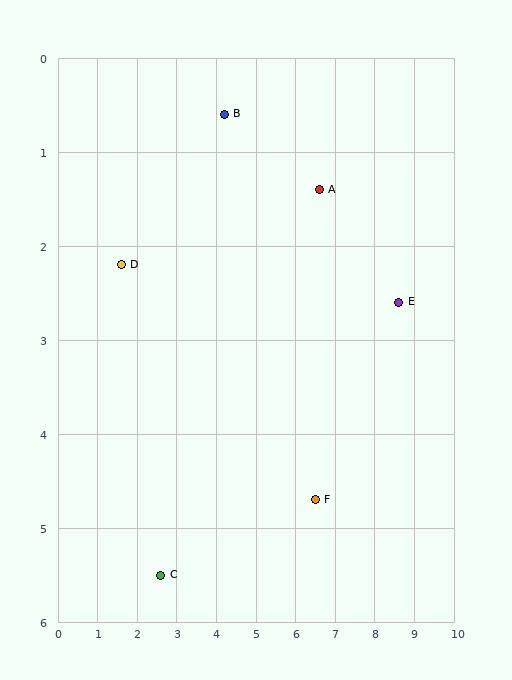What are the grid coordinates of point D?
Point D is at approximately (1.6, 2.2).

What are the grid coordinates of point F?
Point F is at approximately (6.5, 4.7).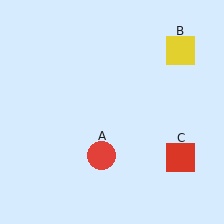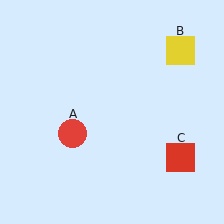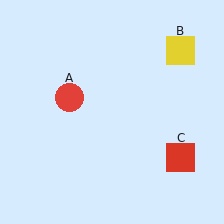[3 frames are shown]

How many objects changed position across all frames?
1 object changed position: red circle (object A).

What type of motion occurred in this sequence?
The red circle (object A) rotated clockwise around the center of the scene.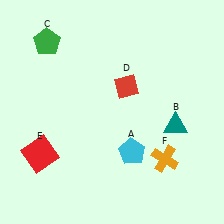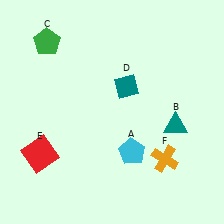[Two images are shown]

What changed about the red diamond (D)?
In Image 1, D is red. In Image 2, it changed to teal.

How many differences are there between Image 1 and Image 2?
There is 1 difference between the two images.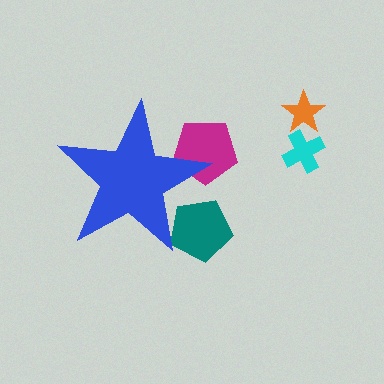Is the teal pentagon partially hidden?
Yes, the teal pentagon is partially hidden behind the blue star.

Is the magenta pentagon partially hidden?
Yes, the magenta pentagon is partially hidden behind the blue star.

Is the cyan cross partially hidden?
No, the cyan cross is fully visible.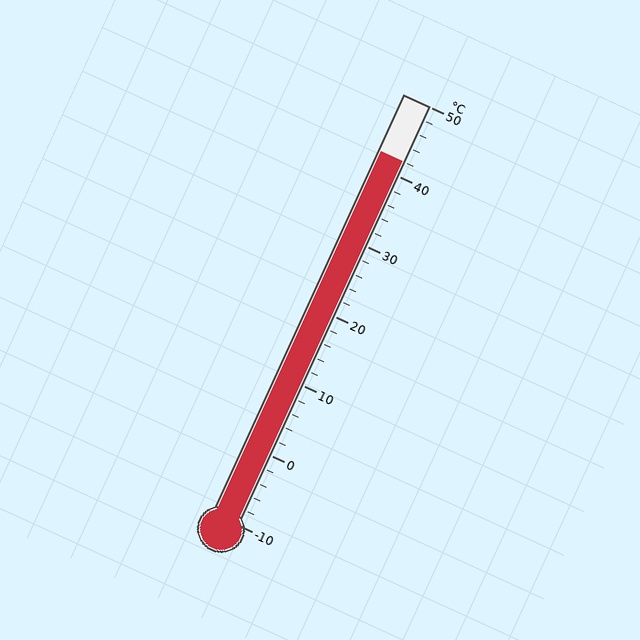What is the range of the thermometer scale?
The thermometer scale ranges from -10°C to 50°C.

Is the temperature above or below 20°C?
The temperature is above 20°C.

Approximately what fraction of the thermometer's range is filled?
The thermometer is filled to approximately 85% of its range.